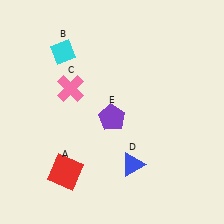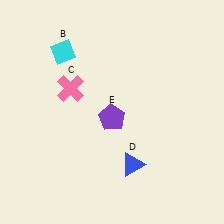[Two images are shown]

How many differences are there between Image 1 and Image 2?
There is 1 difference between the two images.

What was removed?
The red square (A) was removed in Image 2.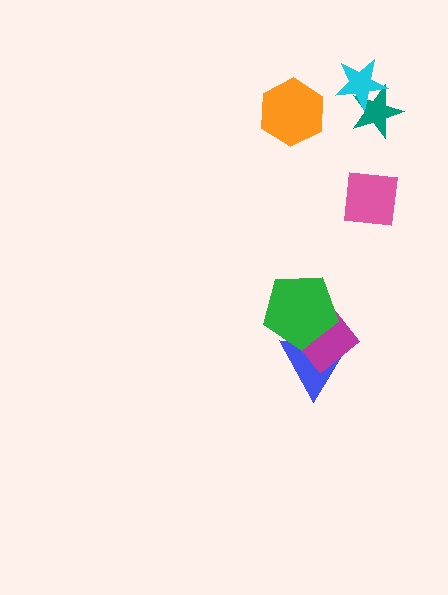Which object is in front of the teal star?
The cyan star is in front of the teal star.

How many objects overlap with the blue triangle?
2 objects overlap with the blue triangle.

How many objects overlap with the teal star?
1 object overlaps with the teal star.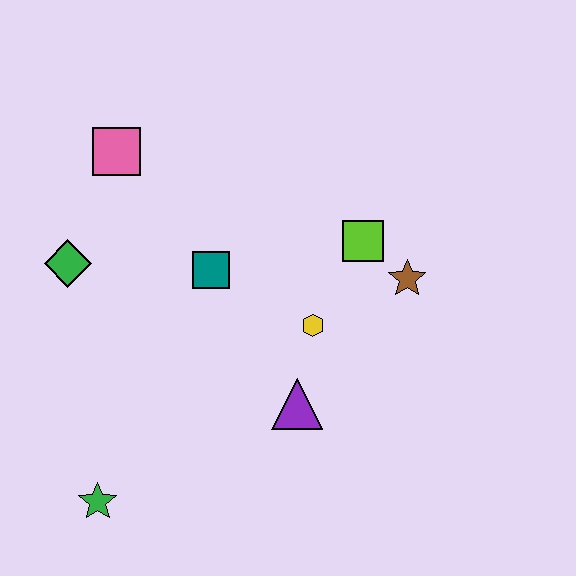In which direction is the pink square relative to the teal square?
The pink square is above the teal square.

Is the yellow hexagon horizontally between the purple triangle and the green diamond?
No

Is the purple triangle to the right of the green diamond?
Yes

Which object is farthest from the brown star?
The green star is farthest from the brown star.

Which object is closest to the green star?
The purple triangle is closest to the green star.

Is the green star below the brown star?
Yes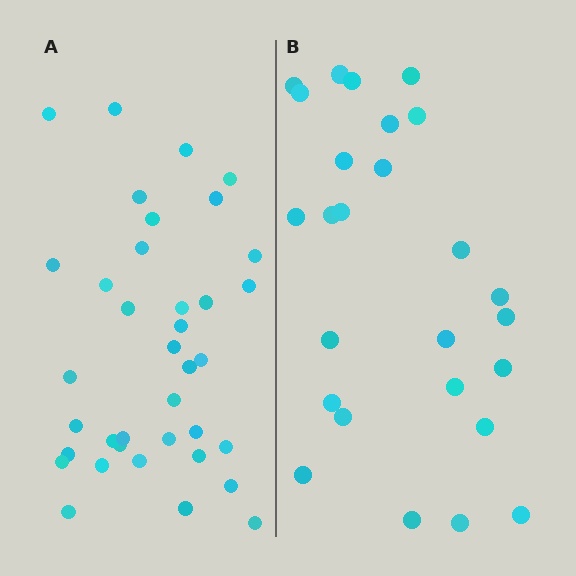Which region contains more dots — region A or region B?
Region A (the left region) has more dots.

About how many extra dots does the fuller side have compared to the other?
Region A has roughly 12 or so more dots than region B.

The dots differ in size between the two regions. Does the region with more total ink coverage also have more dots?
No. Region B has more total ink coverage because its dots are larger, but region A actually contains more individual dots. Total area can be misleading — the number of items is what matters here.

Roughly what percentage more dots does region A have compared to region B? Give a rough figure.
About 40% more.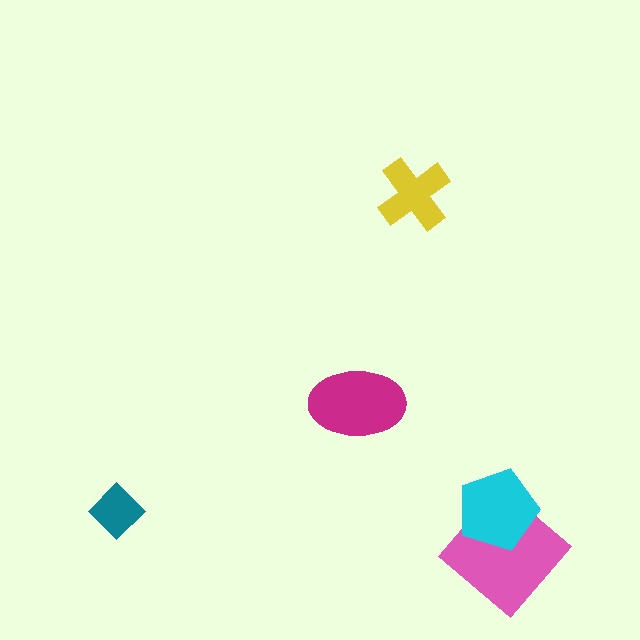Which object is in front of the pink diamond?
The cyan pentagon is in front of the pink diamond.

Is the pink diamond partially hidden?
Yes, it is partially covered by another shape.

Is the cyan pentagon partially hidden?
No, no other shape covers it.